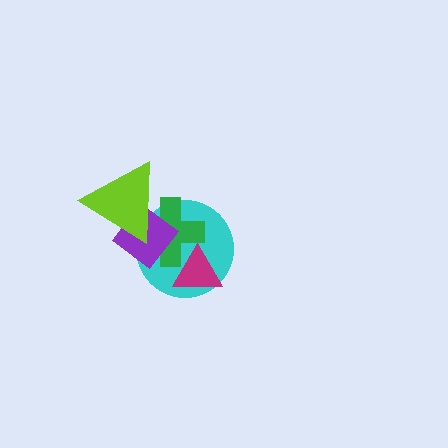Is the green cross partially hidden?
Yes, it is partially covered by another shape.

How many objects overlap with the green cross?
4 objects overlap with the green cross.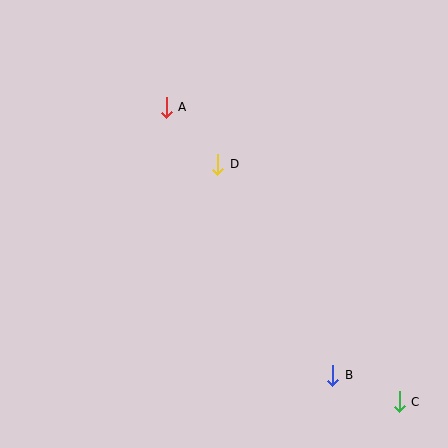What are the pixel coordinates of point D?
Point D is at (218, 164).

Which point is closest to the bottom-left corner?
Point B is closest to the bottom-left corner.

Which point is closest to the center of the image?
Point D at (218, 164) is closest to the center.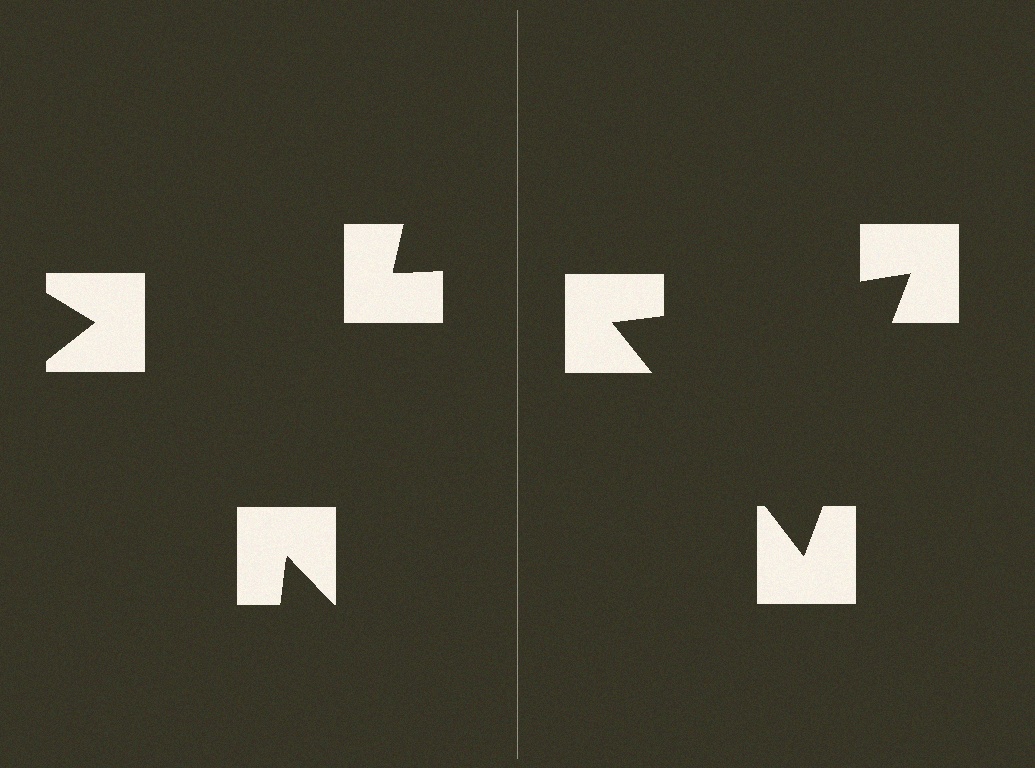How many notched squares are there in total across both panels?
6 — 3 on each side.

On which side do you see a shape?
An illusory triangle appears on the right side. On the left side the wedge cuts are rotated, so no coherent shape forms.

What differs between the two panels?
The notched squares are positioned identically on both sides; only the wedge orientations differ. On the right they align to a triangle; on the left they are misaligned.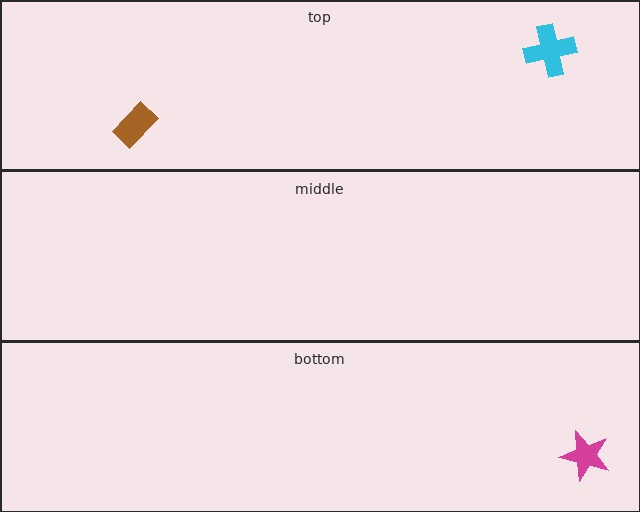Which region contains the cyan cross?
The top region.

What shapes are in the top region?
The brown rectangle, the cyan cross.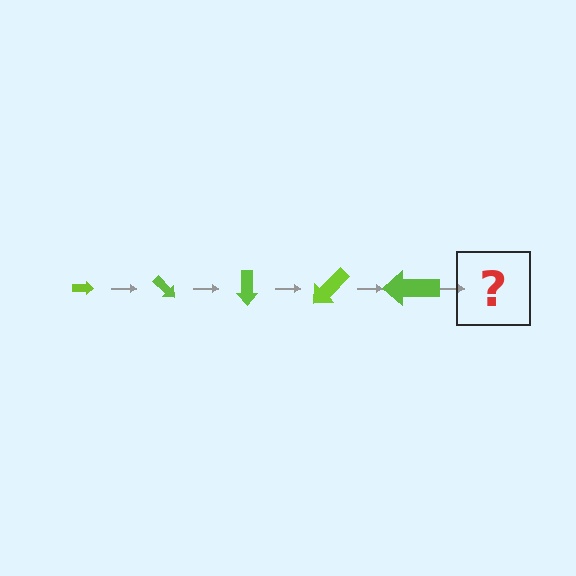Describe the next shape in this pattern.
It should be an arrow, larger than the previous one and rotated 225 degrees from the start.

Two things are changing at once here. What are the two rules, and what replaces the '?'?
The two rules are that the arrow grows larger each step and it rotates 45 degrees each step. The '?' should be an arrow, larger than the previous one and rotated 225 degrees from the start.